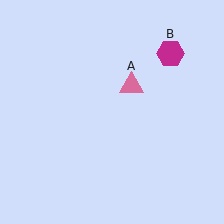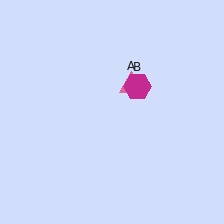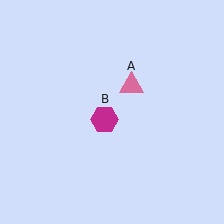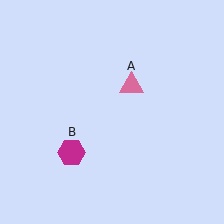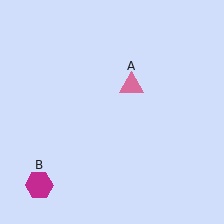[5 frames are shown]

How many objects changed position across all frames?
1 object changed position: magenta hexagon (object B).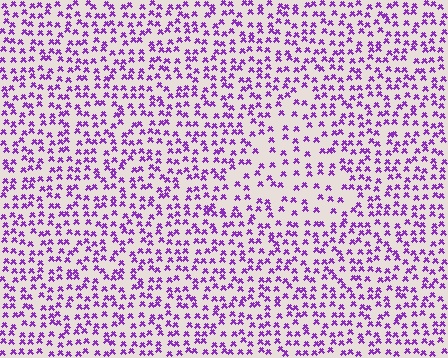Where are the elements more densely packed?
The elements are more densely packed outside the triangle boundary.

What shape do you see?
I see a triangle.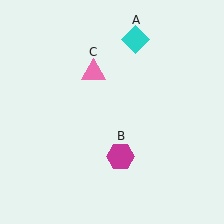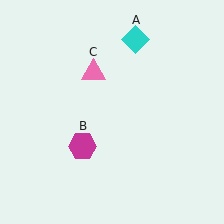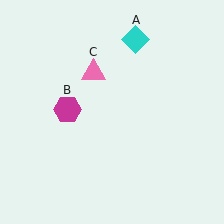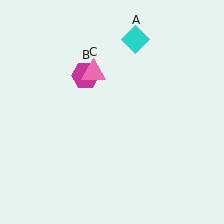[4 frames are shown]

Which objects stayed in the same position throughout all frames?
Cyan diamond (object A) and pink triangle (object C) remained stationary.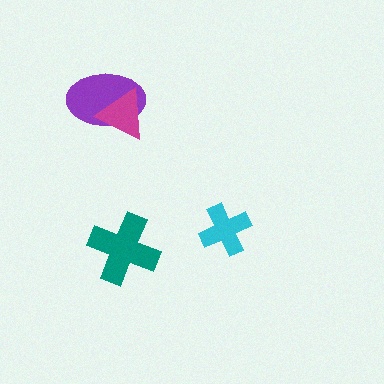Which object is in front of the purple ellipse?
The magenta triangle is in front of the purple ellipse.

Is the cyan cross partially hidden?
No, no other shape covers it.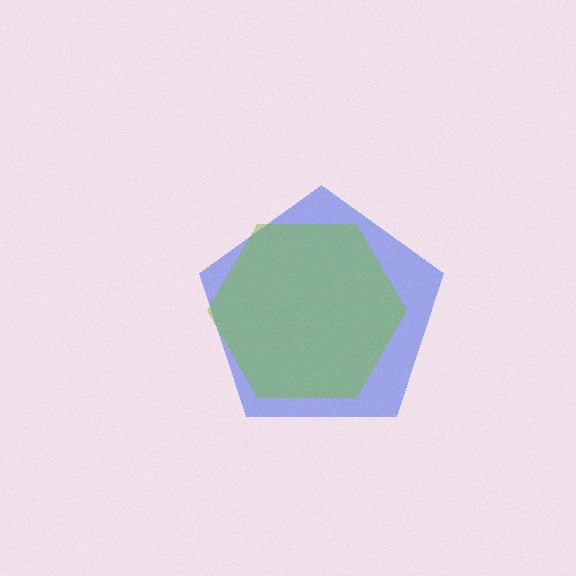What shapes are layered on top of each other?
The layered shapes are: a blue pentagon, a lime hexagon.